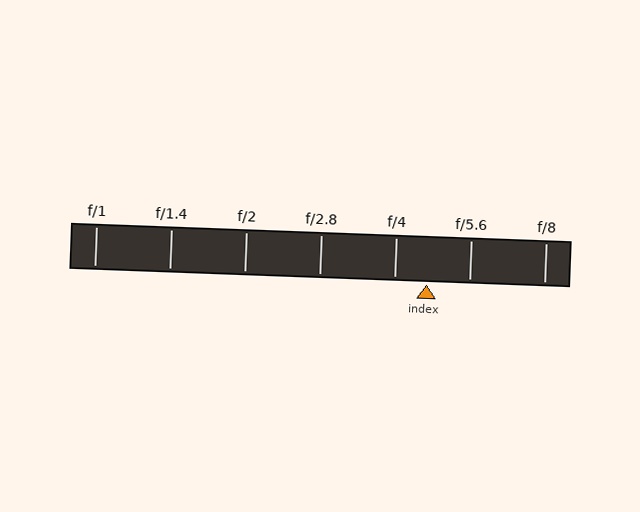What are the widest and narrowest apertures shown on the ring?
The widest aperture shown is f/1 and the narrowest is f/8.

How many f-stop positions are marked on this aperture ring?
There are 7 f-stop positions marked.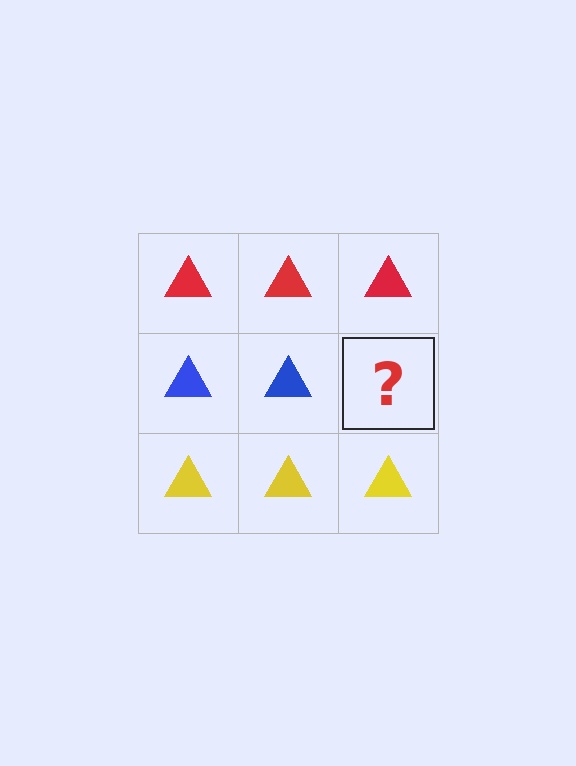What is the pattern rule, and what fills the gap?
The rule is that each row has a consistent color. The gap should be filled with a blue triangle.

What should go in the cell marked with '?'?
The missing cell should contain a blue triangle.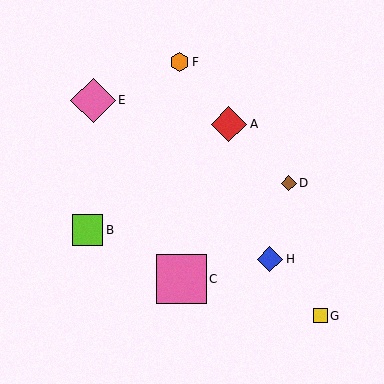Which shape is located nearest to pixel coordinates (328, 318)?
The yellow square (labeled G) at (320, 316) is nearest to that location.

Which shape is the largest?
The pink square (labeled C) is the largest.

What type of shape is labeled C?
Shape C is a pink square.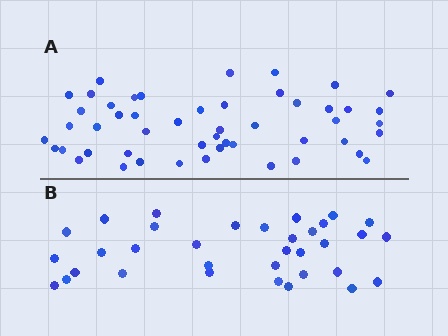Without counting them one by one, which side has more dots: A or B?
Region A (the top region) has more dots.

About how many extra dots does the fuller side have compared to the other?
Region A has approximately 15 more dots than region B.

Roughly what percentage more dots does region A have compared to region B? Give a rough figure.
About 45% more.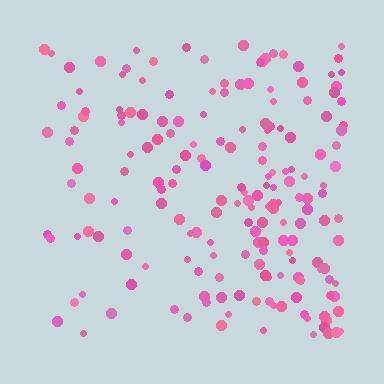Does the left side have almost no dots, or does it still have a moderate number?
Still a moderate number, just noticeably fewer than the right.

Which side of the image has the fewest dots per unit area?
The left.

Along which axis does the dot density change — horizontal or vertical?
Horizontal.